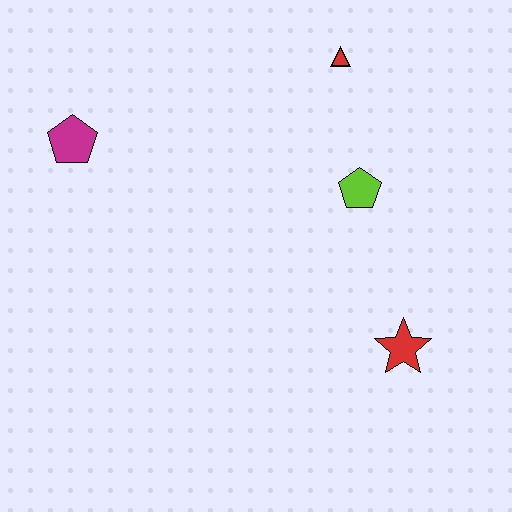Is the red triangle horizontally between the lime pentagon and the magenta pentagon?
Yes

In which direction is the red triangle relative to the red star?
The red triangle is above the red star.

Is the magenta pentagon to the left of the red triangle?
Yes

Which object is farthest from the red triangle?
The red star is farthest from the red triangle.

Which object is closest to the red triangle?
The lime pentagon is closest to the red triangle.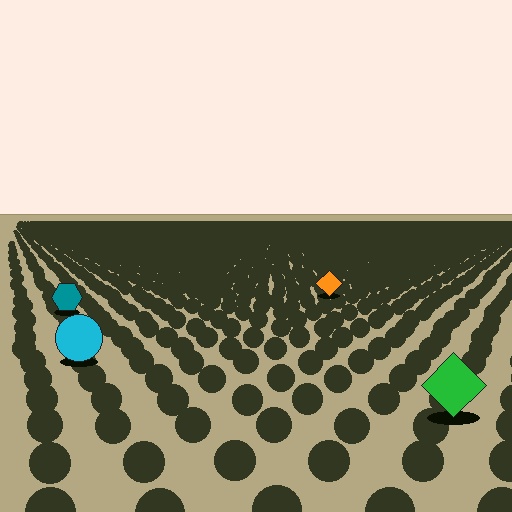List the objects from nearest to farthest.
From nearest to farthest: the green diamond, the cyan circle, the teal hexagon, the orange diamond.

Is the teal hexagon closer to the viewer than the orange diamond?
Yes. The teal hexagon is closer — you can tell from the texture gradient: the ground texture is coarser near it.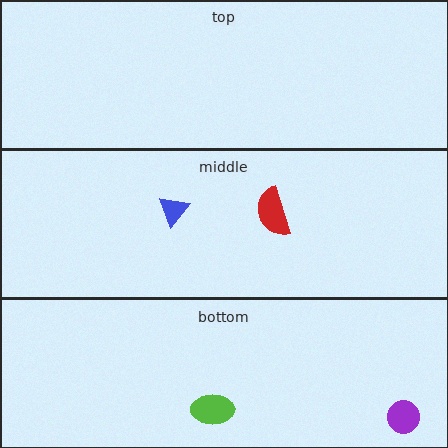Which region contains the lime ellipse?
The bottom region.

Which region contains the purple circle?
The bottom region.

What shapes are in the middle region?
The blue triangle, the red semicircle.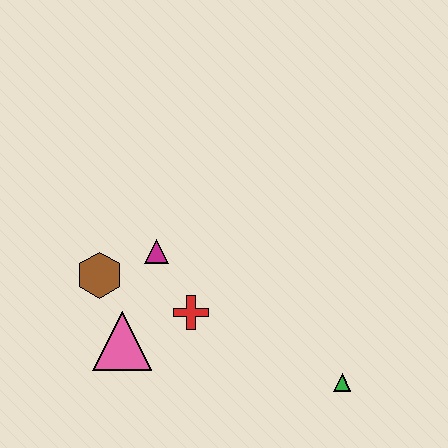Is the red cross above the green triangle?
Yes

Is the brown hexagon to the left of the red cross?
Yes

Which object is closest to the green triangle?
The red cross is closest to the green triangle.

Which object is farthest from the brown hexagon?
The green triangle is farthest from the brown hexagon.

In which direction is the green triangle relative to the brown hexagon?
The green triangle is to the right of the brown hexagon.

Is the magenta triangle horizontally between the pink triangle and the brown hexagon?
No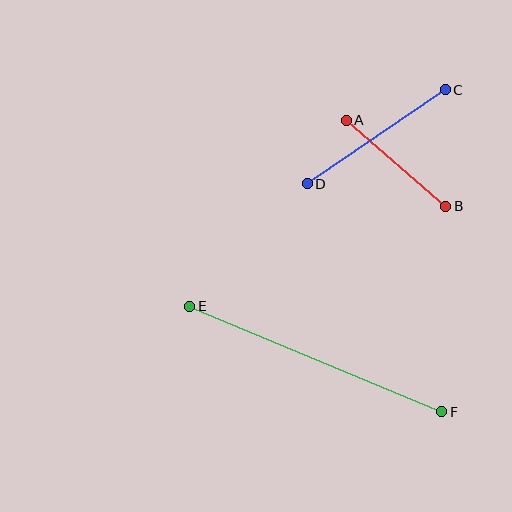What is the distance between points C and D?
The distance is approximately 167 pixels.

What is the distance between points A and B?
The distance is approximately 131 pixels.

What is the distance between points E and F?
The distance is approximately 273 pixels.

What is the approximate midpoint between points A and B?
The midpoint is at approximately (396, 163) pixels.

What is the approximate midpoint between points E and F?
The midpoint is at approximately (316, 359) pixels.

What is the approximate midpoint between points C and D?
The midpoint is at approximately (376, 137) pixels.